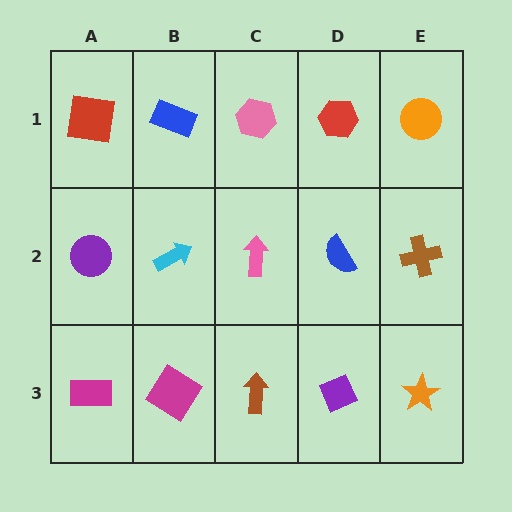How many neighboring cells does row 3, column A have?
2.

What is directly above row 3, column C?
A pink arrow.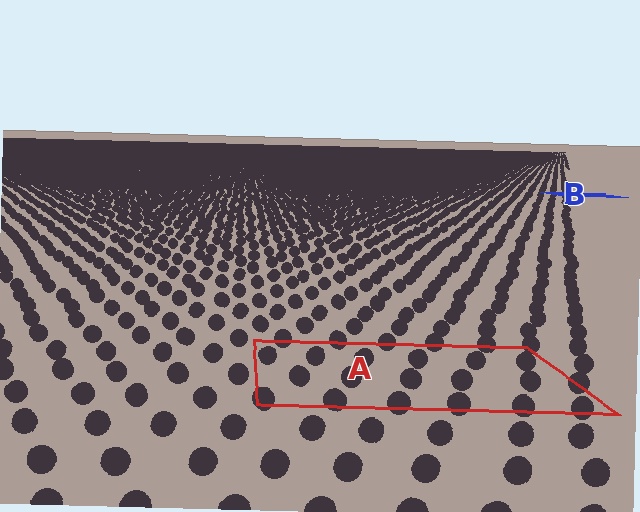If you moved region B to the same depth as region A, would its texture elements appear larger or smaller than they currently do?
They would appear larger. At a closer depth, the same texture elements are projected at a bigger on-screen size.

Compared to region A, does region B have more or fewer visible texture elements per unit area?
Region B has more texture elements per unit area — they are packed more densely because it is farther away.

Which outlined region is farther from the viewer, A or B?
Region B is farther from the viewer — the texture elements inside it appear smaller and more densely packed.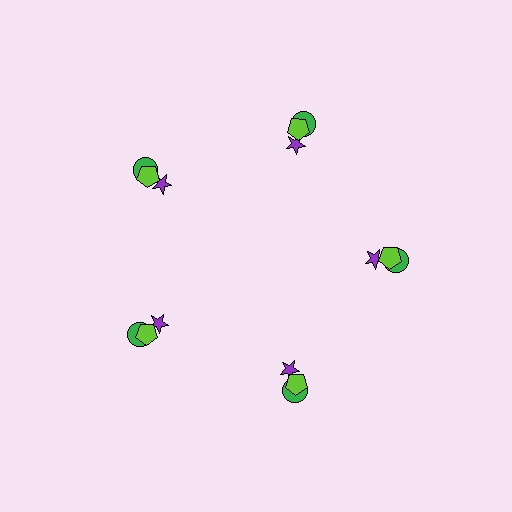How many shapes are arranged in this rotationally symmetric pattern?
There are 15 shapes, arranged in 5 groups of 3.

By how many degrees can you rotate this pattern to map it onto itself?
The pattern maps onto itself every 72 degrees of rotation.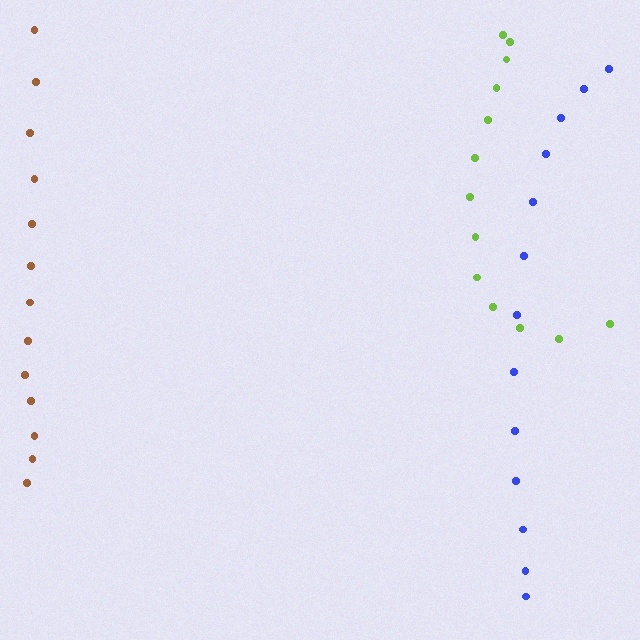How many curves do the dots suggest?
There are 3 distinct paths.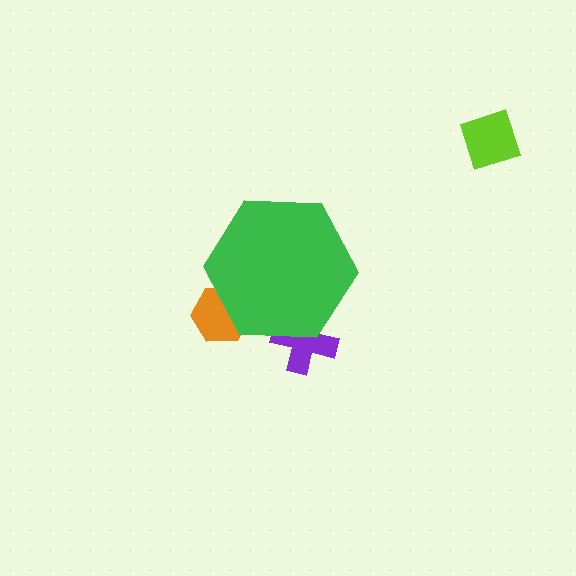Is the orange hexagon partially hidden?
Yes, the orange hexagon is partially hidden behind the green hexagon.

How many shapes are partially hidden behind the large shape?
2 shapes are partially hidden.